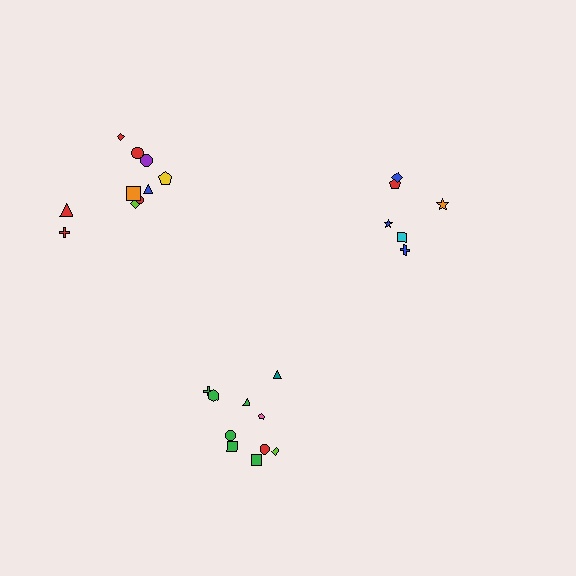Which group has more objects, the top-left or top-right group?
The top-left group.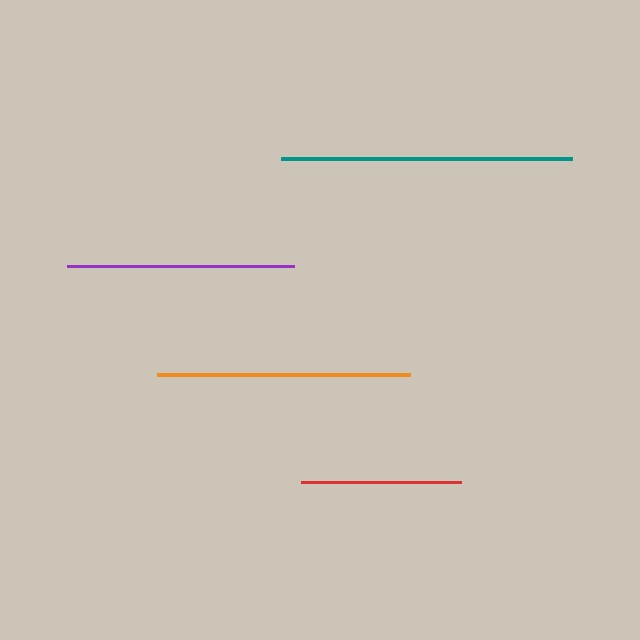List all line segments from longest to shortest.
From longest to shortest: teal, orange, purple, red.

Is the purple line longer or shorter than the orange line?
The orange line is longer than the purple line.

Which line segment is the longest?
The teal line is the longest at approximately 290 pixels.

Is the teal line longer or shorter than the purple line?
The teal line is longer than the purple line.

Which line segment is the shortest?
The red line is the shortest at approximately 160 pixels.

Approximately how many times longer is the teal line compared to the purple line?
The teal line is approximately 1.3 times the length of the purple line.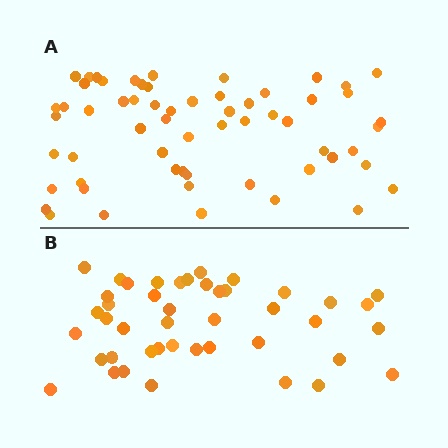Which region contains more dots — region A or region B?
Region A (the top region) has more dots.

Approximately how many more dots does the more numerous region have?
Region A has approximately 15 more dots than region B.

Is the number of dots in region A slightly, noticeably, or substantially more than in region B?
Region A has noticeably more, but not dramatically so. The ratio is roughly 1.4 to 1.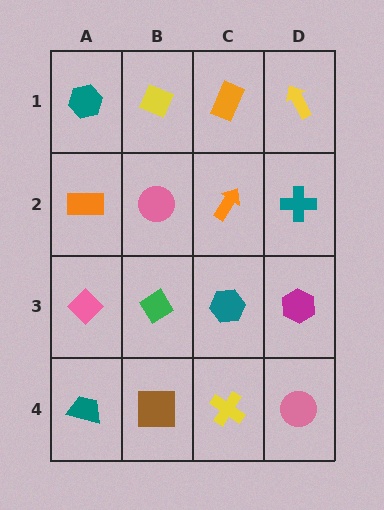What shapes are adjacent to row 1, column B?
A pink circle (row 2, column B), a teal hexagon (row 1, column A), an orange rectangle (row 1, column C).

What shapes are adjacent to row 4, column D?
A magenta hexagon (row 3, column D), a yellow cross (row 4, column C).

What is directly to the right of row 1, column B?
An orange rectangle.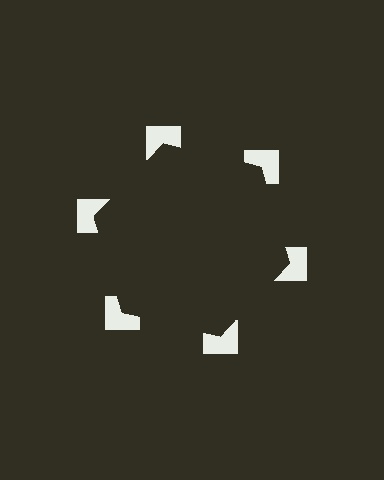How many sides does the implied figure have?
6 sides.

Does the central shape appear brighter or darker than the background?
It typically appears slightly darker than the background, even though no actual brightness change is drawn.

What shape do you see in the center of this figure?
An illusory hexagon — its edges are inferred from the aligned wedge cuts in the notched squares, not physically drawn.